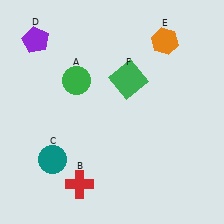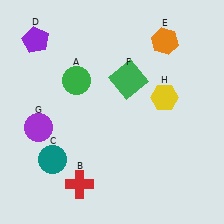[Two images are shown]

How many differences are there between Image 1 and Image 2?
There are 2 differences between the two images.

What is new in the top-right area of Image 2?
A yellow hexagon (H) was added in the top-right area of Image 2.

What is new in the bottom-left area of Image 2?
A purple circle (G) was added in the bottom-left area of Image 2.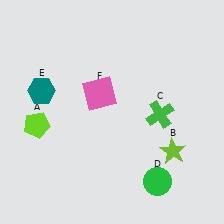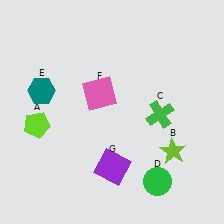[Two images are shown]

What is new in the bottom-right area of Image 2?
A purple square (G) was added in the bottom-right area of Image 2.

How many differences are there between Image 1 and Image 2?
There is 1 difference between the two images.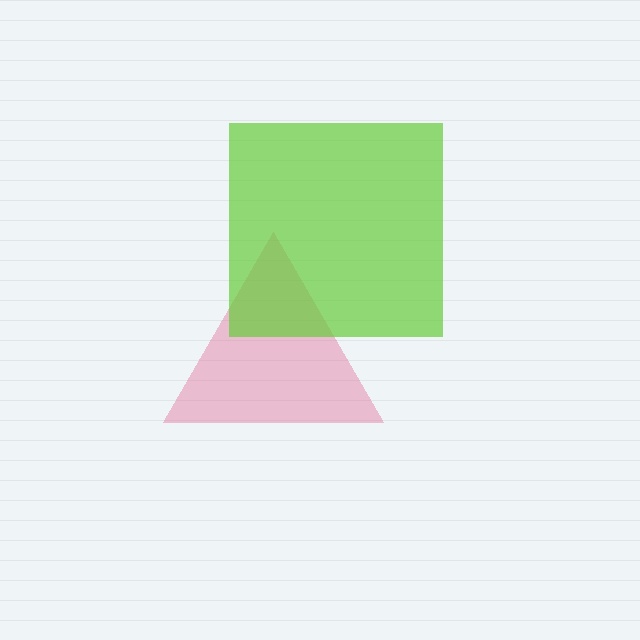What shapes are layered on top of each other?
The layered shapes are: a pink triangle, a lime square.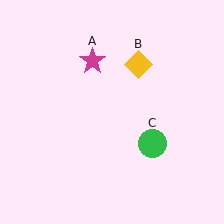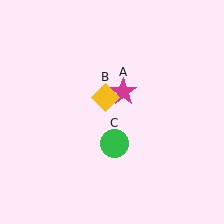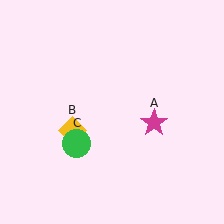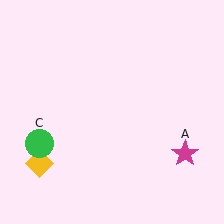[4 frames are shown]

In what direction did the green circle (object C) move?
The green circle (object C) moved left.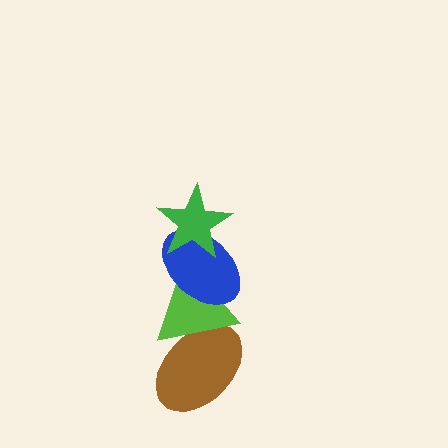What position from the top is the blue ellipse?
The blue ellipse is 2nd from the top.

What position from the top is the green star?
The green star is 1st from the top.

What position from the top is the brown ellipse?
The brown ellipse is 4th from the top.